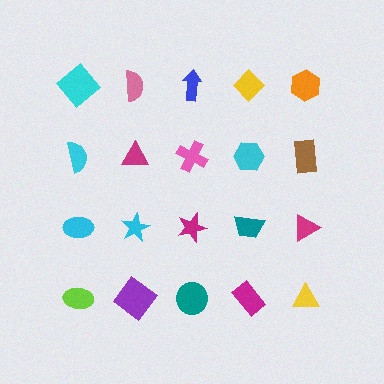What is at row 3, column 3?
A magenta star.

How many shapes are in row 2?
5 shapes.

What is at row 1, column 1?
A cyan diamond.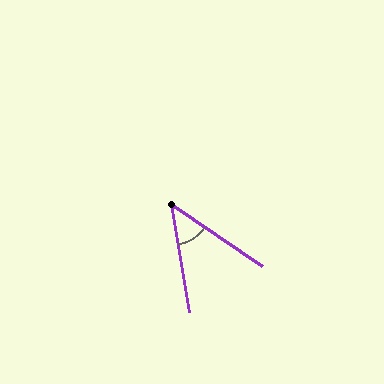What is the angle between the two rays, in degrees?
Approximately 46 degrees.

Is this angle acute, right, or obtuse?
It is acute.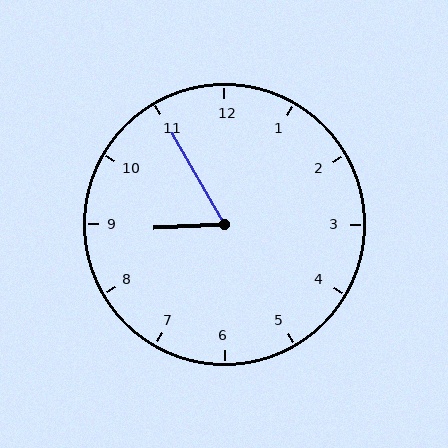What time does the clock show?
8:55.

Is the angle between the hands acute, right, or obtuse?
It is acute.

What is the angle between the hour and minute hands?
Approximately 62 degrees.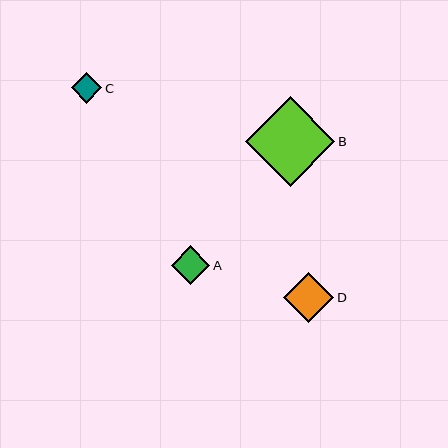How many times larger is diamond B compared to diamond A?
Diamond B is approximately 2.3 times the size of diamond A.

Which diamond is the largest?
Diamond B is the largest with a size of approximately 90 pixels.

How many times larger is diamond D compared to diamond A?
Diamond D is approximately 1.3 times the size of diamond A.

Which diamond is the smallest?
Diamond C is the smallest with a size of approximately 30 pixels.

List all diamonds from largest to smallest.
From largest to smallest: B, D, A, C.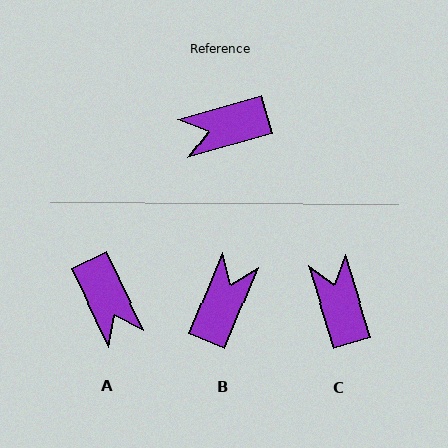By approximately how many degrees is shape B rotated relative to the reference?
Approximately 128 degrees clockwise.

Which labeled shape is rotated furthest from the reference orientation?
B, about 128 degrees away.